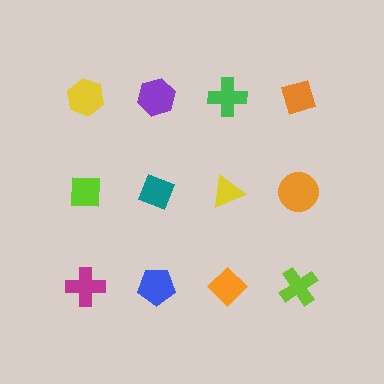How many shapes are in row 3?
4 shapes.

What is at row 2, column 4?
An orange circle.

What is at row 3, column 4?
A lime cross.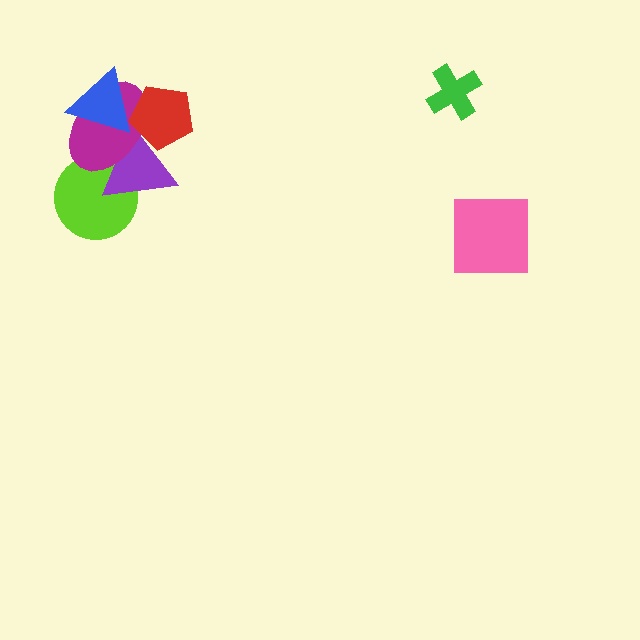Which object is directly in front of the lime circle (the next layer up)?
The purple triangle is directly in front of the lime circle.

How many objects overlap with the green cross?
0 objects overlap with the green cross.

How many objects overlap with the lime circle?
2 objects overlap with the lime circle.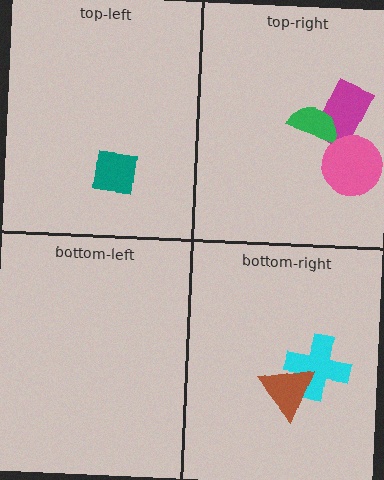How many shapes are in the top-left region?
1.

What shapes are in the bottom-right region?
The cyan cross, the brown triangle.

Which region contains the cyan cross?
The bottom-right region.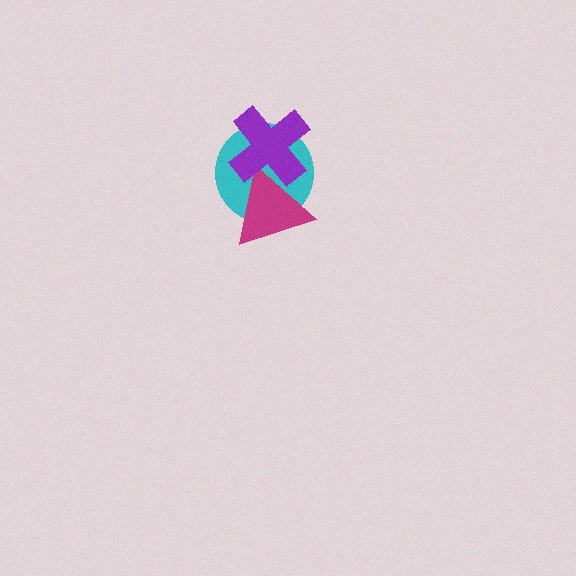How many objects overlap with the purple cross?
2 objects overlap with the purple cross.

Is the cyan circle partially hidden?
Yes, it is partially covered by another shape.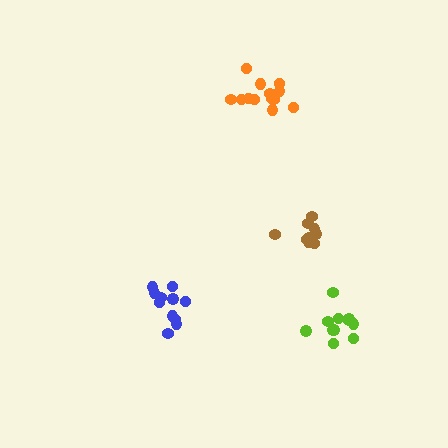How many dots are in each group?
Group 1: 11 dots, Group 2: 13 dots, Group 3: 10 dots, Group 4: 11 dots (45 total).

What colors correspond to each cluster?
The clusters are colored: blue, orange, brown, lime.